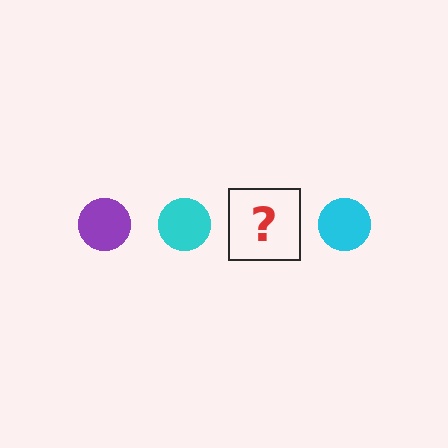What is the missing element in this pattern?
The missing element is a purple circle.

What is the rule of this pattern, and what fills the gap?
The rule is that the pattern cycles through purple, cyan circles. The gap should be filled with a purple circle.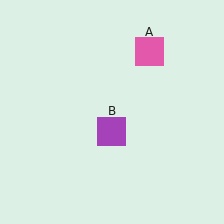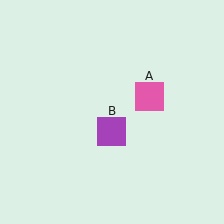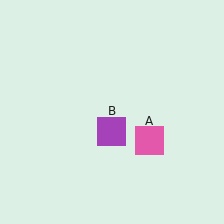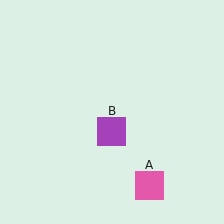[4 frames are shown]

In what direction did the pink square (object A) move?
The pink square (object A) moved down.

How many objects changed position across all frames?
1 object changed position: pink square (object A).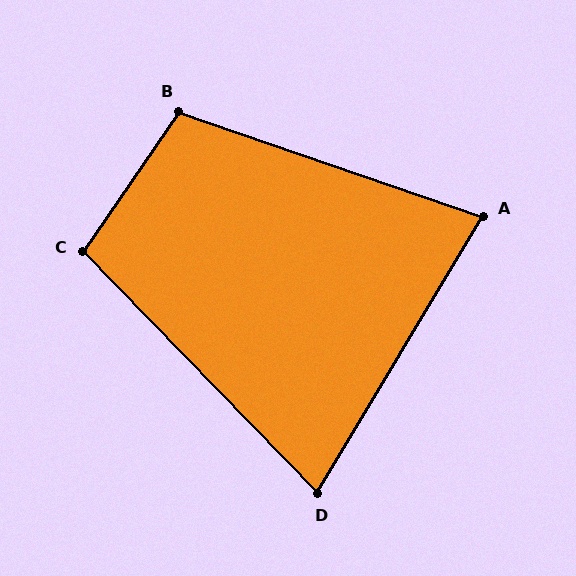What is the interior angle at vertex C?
Approximately 102 degrees (obtuse).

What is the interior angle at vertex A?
Approximately 78 degrees (acute).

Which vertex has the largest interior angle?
B, at approximately 105 degrees.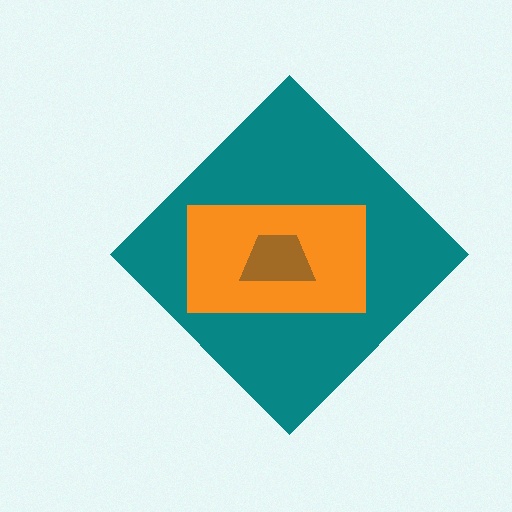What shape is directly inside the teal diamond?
The orange rectangle.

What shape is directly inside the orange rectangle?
The brown trapezoid.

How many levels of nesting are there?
3.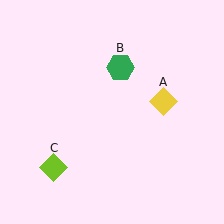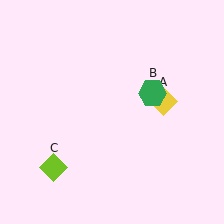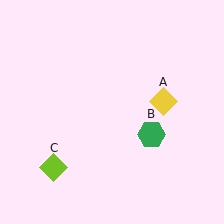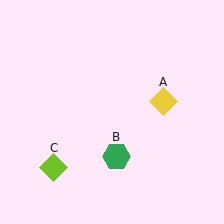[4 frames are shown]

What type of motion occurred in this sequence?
The green hexagon (object B) rotated clockwise around the center of the scene.